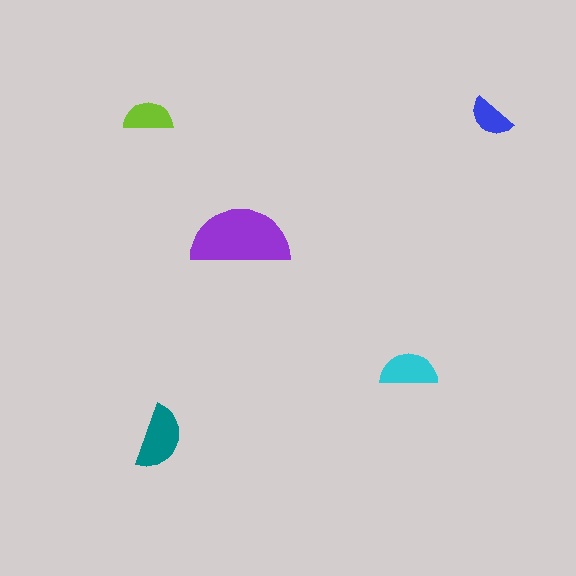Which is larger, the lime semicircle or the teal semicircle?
The teal one.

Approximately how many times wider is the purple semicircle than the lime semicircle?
About 2 times wider.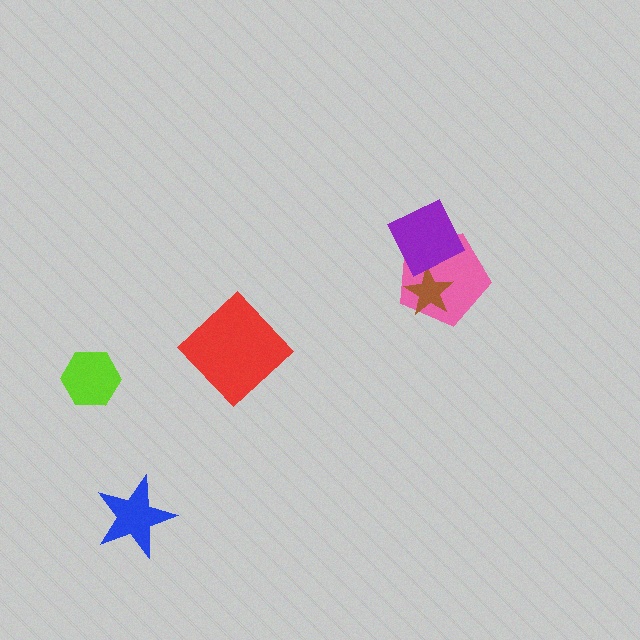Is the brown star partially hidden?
Yes, it is partially covered by another shape.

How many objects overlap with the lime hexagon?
0 objects overlap with the lime hexagon.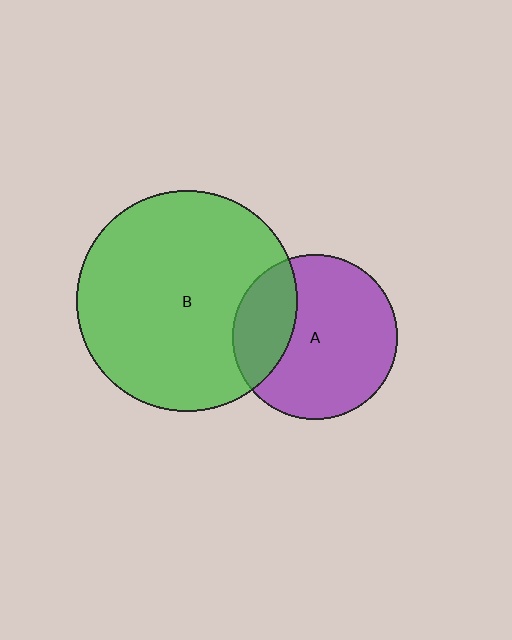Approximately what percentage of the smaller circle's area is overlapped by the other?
Approximately 25%.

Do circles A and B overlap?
Yes.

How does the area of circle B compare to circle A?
Approximately 1.8 times.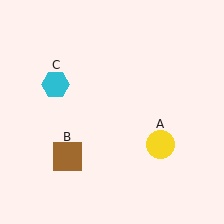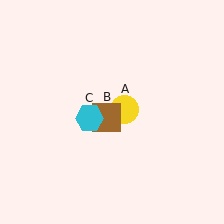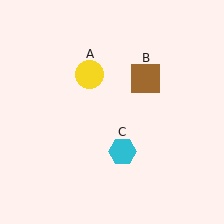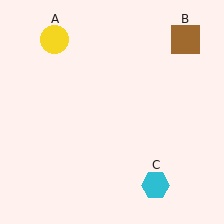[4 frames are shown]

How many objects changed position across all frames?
3 objects changed position: yellow circle (object A), brown square (object B), cyan hexagon (object C).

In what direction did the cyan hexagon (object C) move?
The cyan hexagon (object C) moved down and to the right.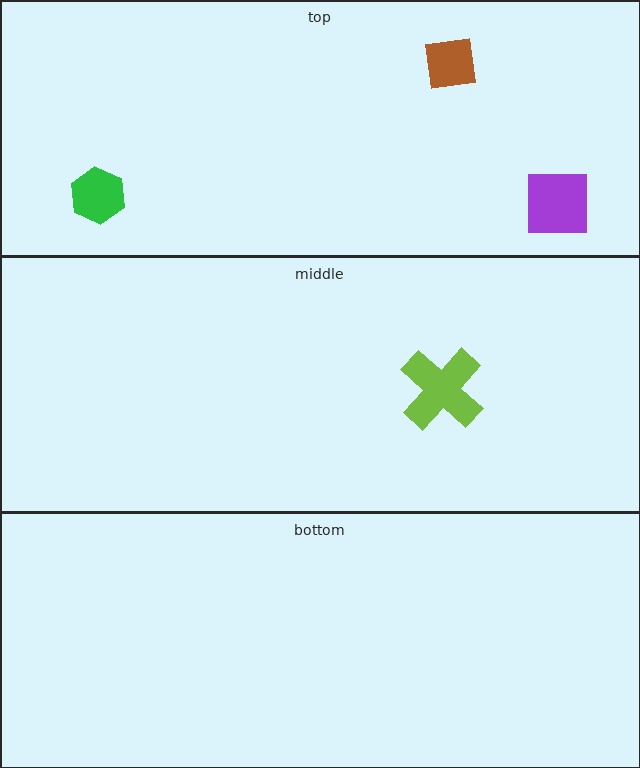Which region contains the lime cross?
The middle region.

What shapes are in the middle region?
The lime cross.